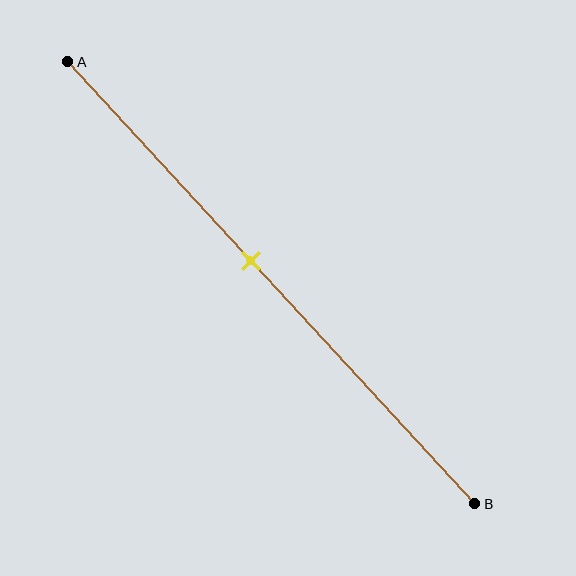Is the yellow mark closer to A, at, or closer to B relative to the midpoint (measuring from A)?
The yellow mark is closer to point A than the midpoint of segment AB.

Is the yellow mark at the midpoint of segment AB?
No, the mark is at about 45% from A, not at the 50% midpoint.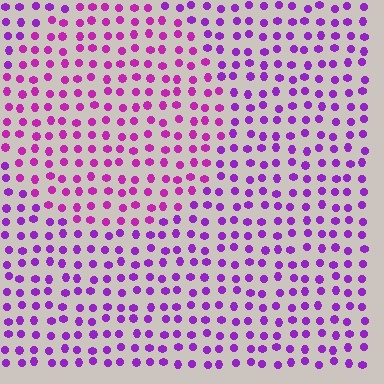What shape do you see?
I see a circle.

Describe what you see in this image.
The image is filled with small purple elements in a uniform arrangement. A circle-shaped region is visible where the elements are tinted to a slightly different hue, forming a subtle color boundary.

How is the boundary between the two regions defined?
The boundary is defined purely by a slight shift in hue (about 24 degrees). Spacing, size, and orientation are identical on both sides.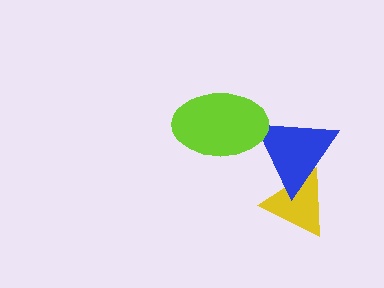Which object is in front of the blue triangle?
The lime ellipse is in front of the blue triangle.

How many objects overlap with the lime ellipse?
1 object overlaps with the lime ellipse.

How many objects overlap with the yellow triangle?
1 object overlaps with the yellow triangle.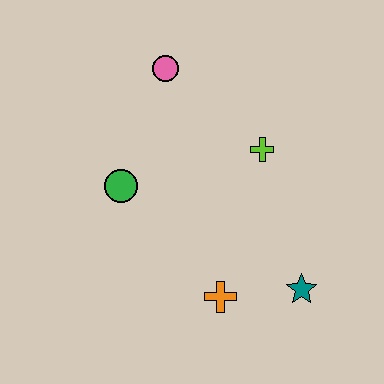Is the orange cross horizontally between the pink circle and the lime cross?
Yes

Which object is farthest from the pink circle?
The teal star is farthest from the pink circle.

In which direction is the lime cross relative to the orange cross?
The lime cross is above the orange cross.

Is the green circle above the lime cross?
No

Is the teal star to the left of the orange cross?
No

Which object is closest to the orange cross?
The teal star is closest to the orange cross.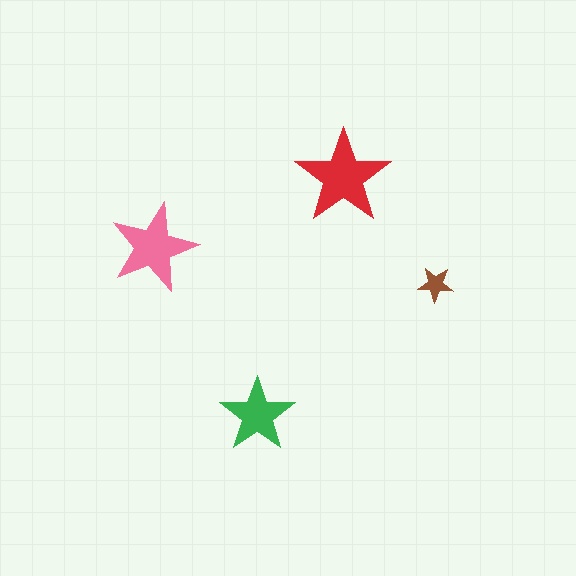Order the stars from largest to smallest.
the red one, the pink one, the green one, the brown one.